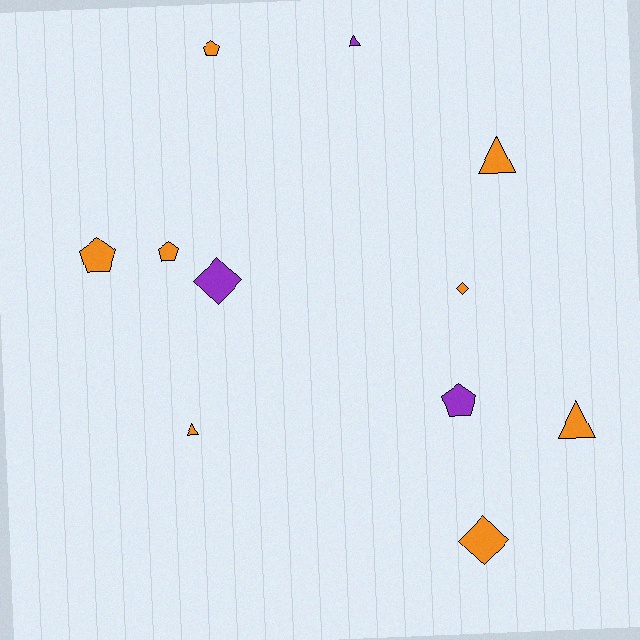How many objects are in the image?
There are 11 objects.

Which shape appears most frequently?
Pentagon, with 4 objects.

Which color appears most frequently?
Orange, with 8 objects.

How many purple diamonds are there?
There is 1 purple diamond.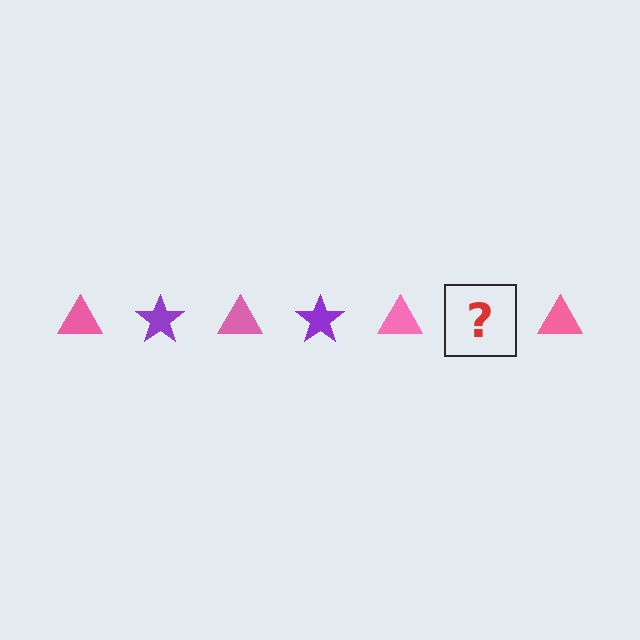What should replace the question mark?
The question mark should be replaced with a purple star.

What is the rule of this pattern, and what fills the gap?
The rule is that the pattern alternates between pink triangle and purple star. The gap should be filled with a purple star.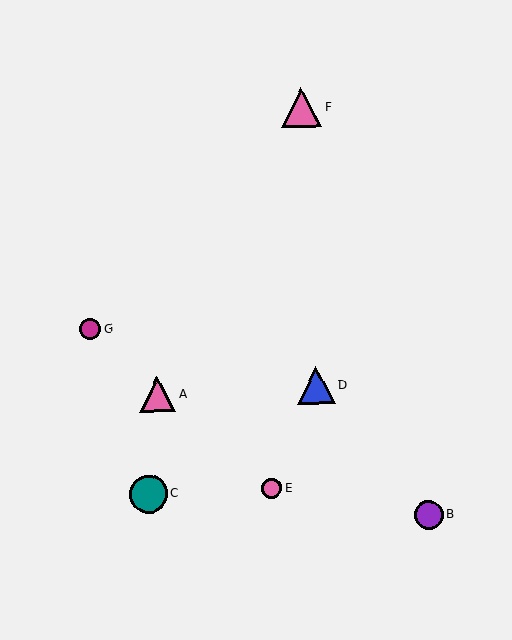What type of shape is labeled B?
Shape B is a purple circle.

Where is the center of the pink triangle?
The center of the pink triangle is at (301, 107).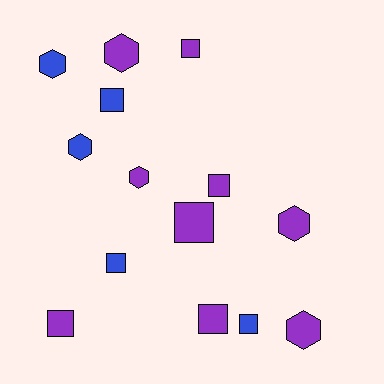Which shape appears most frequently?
Square, with 8 objects.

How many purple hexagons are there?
There are 4 purple hexagons.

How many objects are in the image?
There are 14 objects.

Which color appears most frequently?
Purple, with 9 objects.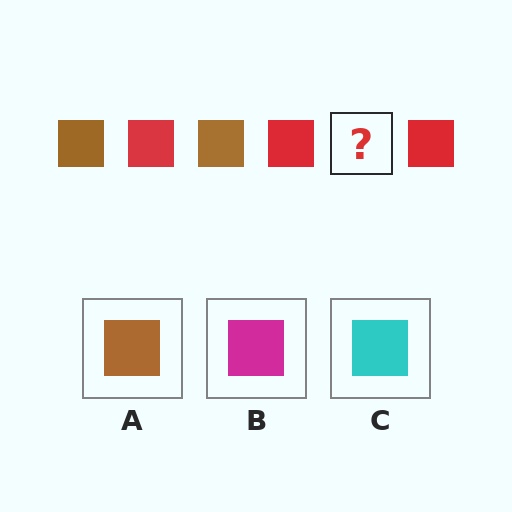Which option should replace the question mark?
Option A.